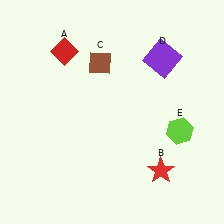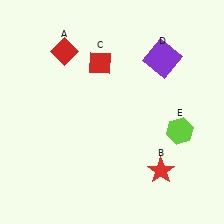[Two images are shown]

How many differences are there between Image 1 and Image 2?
There is 1 difference between the two images.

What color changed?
The diamond (C) changed from brown in Image 1 to red in Image 2.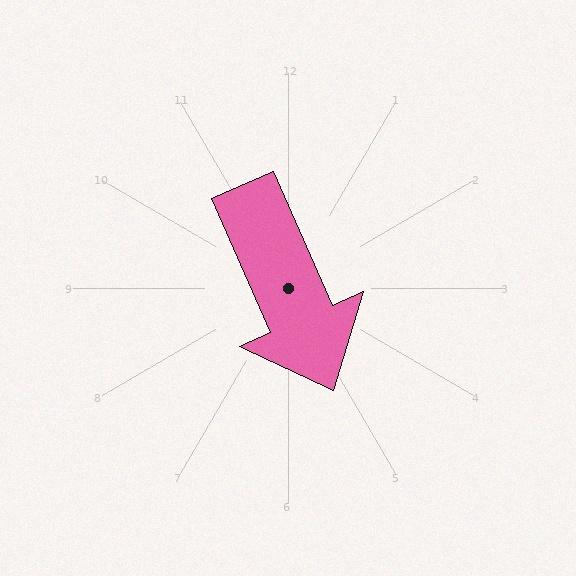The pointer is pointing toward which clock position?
Roughly 5 o'clock.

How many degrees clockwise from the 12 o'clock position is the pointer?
Approximately 156 degrees.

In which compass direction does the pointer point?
Southeast.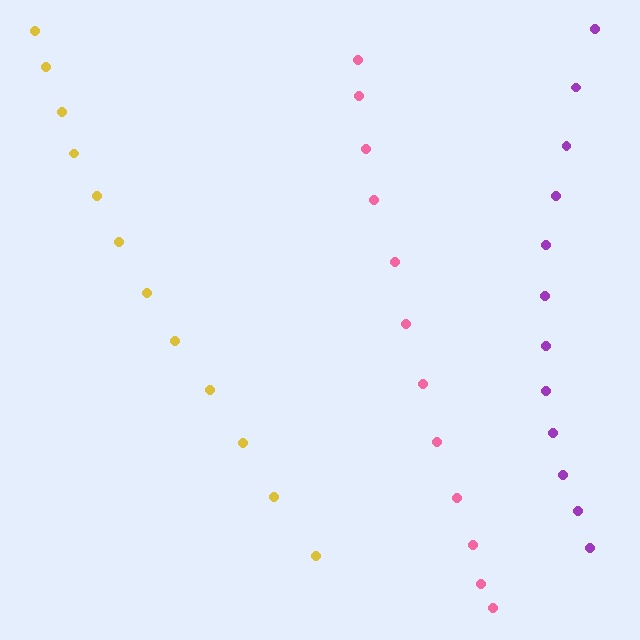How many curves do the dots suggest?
There are 3 distinct paths.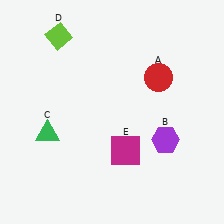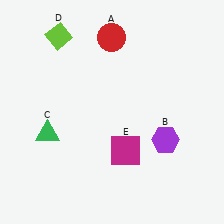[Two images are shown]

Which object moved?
The red circle (A) moved left.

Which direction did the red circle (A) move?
The red circle (A) moved left.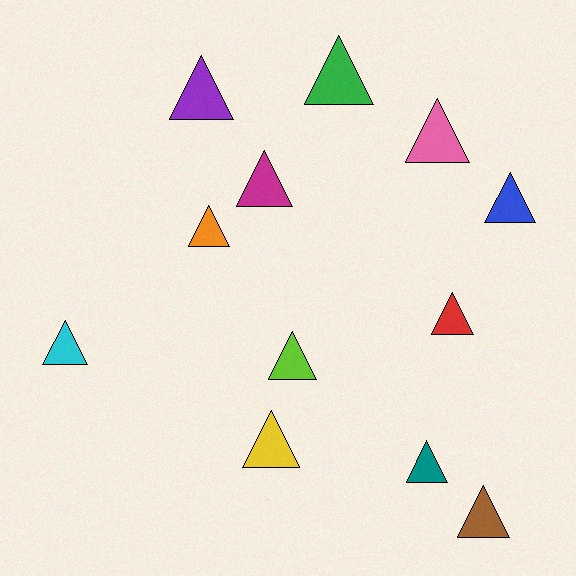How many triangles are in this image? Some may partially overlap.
There are 12 triangles.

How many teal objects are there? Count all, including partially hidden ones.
There is 1 teal object.